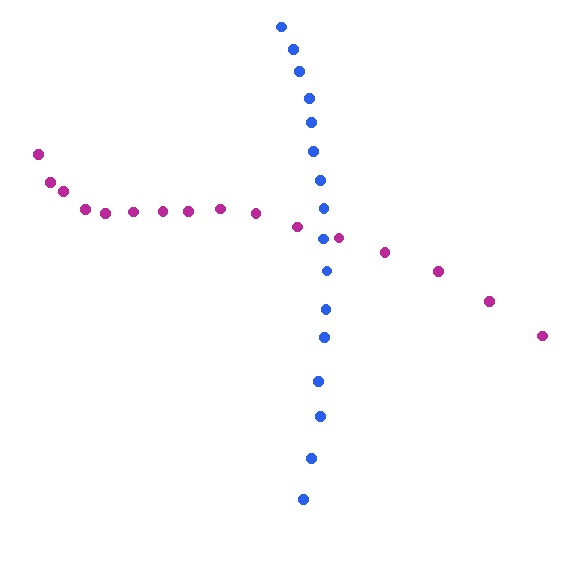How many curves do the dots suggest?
There are 2 distinct paths.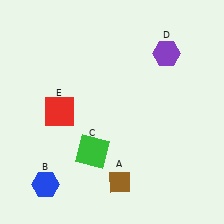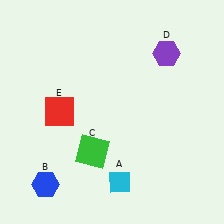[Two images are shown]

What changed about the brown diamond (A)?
In Image 1, A is brown. In Image 2, it changed to cyan.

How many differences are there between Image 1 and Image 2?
There is 1 difference between the two images.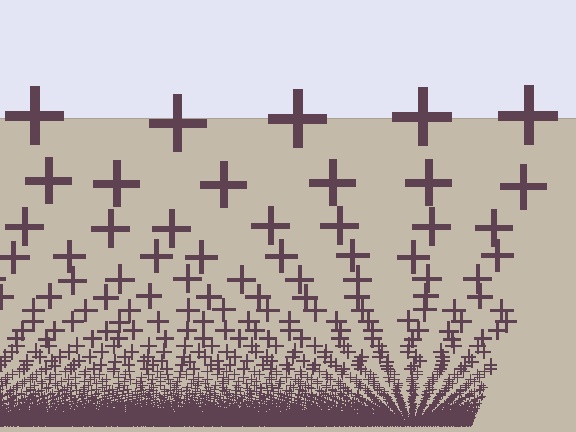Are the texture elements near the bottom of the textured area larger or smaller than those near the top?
Smaller. The gradient is inverted — elements near the bottom are smaller and denser.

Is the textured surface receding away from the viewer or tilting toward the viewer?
The surface appears to tilt toward the viewer. Texture elements get larger and sparser toward the top.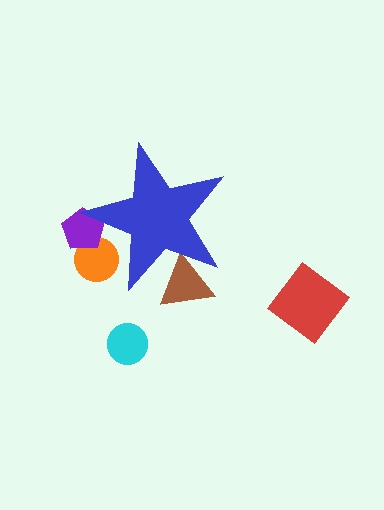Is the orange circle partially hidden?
Yes, the orange circle is partially hidden behind the blue star.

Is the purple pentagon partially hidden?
Yes, the purple pentagon is partially hidden behind the blue star.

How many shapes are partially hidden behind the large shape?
3 shapes are partially hidden.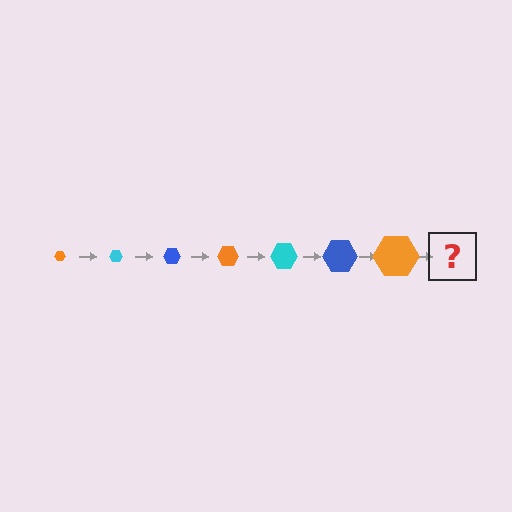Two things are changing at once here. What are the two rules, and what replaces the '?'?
The two rules are that the hexagon grows larger each step and the color cycles through orange, cyan, and blue. The '?' should be a cyan hexagon, larger than the previous one.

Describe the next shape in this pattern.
It should be a cyan hexagon, larger than the previous one.